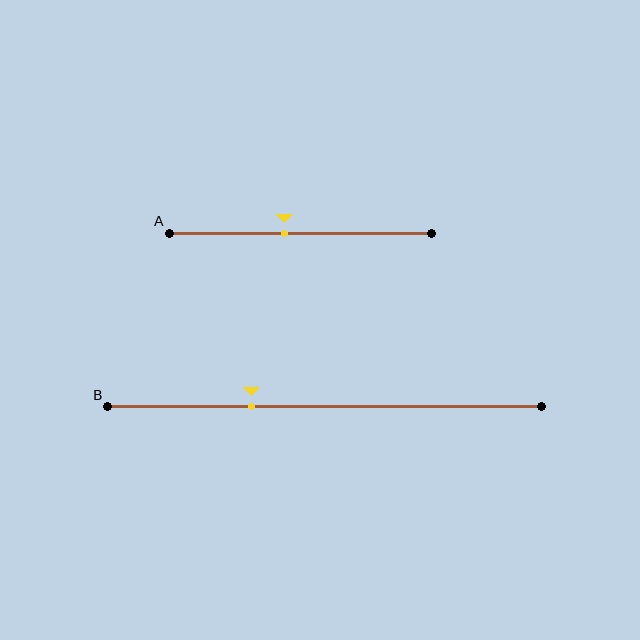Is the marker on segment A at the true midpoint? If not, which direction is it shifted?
No, the marker on segment A is shifted to the left by about 6% of the segment length.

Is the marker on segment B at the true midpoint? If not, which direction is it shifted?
No, the marker on segment B is shifted to the left by about 17% of the segment length.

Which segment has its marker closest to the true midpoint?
Segment A has its marker closest to the true midpoint.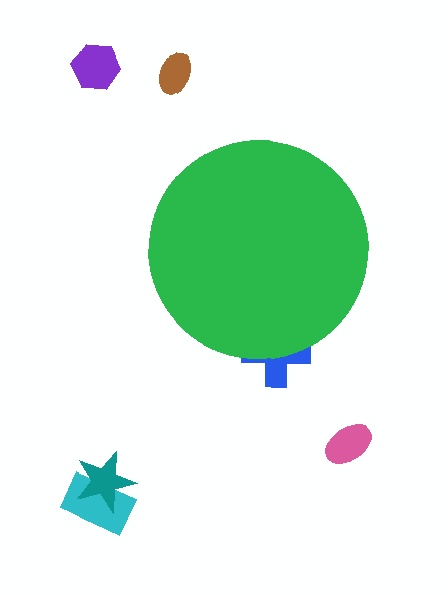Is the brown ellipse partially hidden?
No, the brown ellipse is fully visible.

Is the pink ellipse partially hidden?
No, the pink ellipse is fully visible.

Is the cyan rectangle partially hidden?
No, the cyan rectangle is fully visible.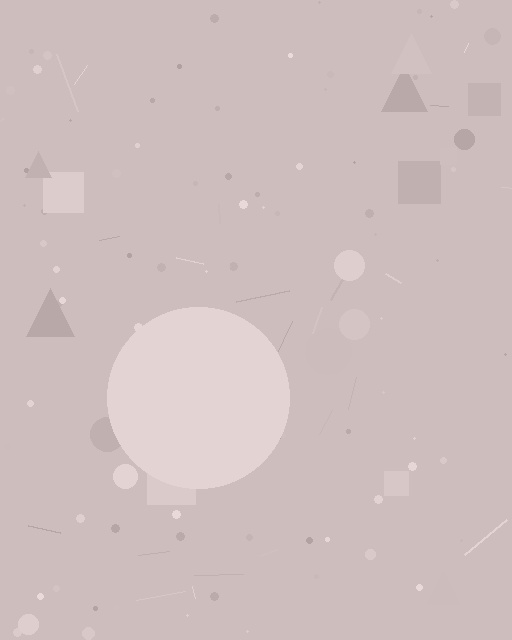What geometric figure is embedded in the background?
A circle is embedded in the background.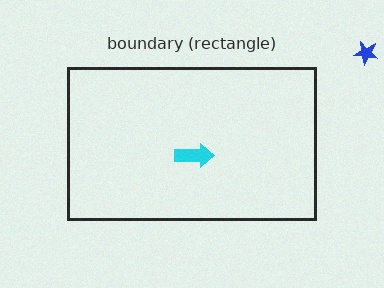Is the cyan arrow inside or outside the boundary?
Inside.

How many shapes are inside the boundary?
1 inside, 1 outside.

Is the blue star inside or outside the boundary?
Outside.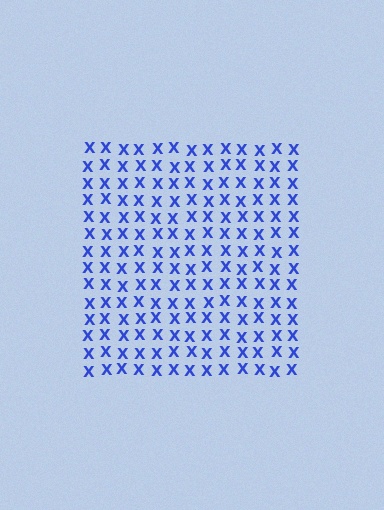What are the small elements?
The small elements are letter X's.